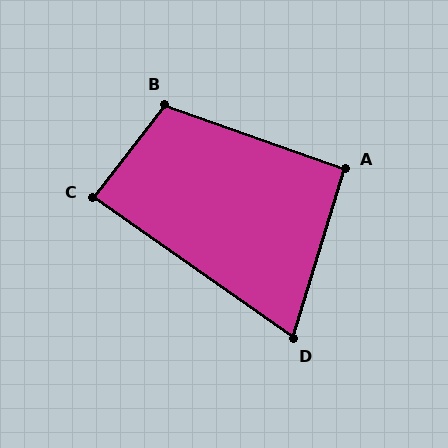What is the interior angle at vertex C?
Approximately 88 degrees (approximately right).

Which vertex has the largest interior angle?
B, at approximately 108 degrees.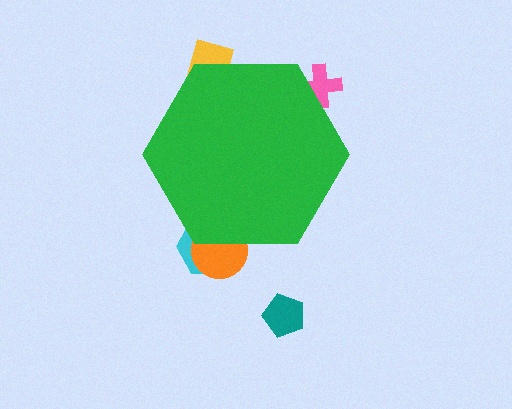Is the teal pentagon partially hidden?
No, the teal pentagon is fully visible.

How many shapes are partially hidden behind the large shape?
4 shapes are partially hidden.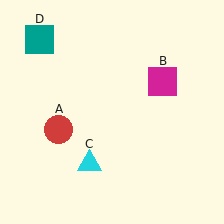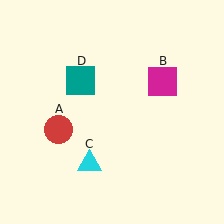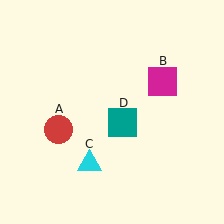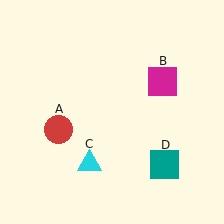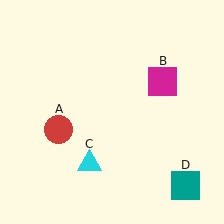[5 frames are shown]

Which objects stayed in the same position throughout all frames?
Red circle (object A) and magenta square (object B) and cyan triangle (object C) remained stationary.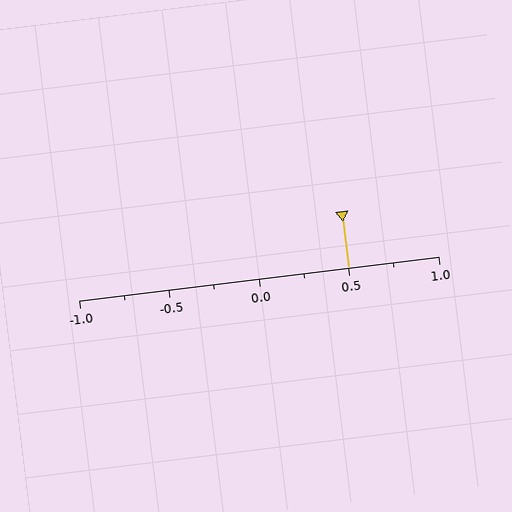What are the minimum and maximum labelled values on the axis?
The axis runs from -1.0 to 1.0.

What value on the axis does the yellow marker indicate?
The marker indicates approximately 0.5.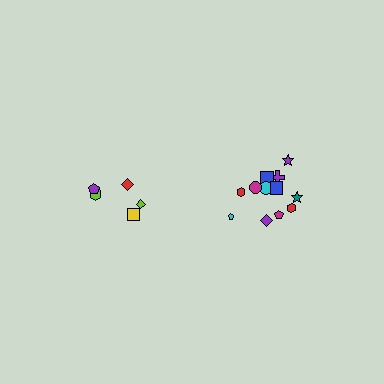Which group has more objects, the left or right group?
The right group.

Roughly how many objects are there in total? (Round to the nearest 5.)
Roughly 15 objects in total.